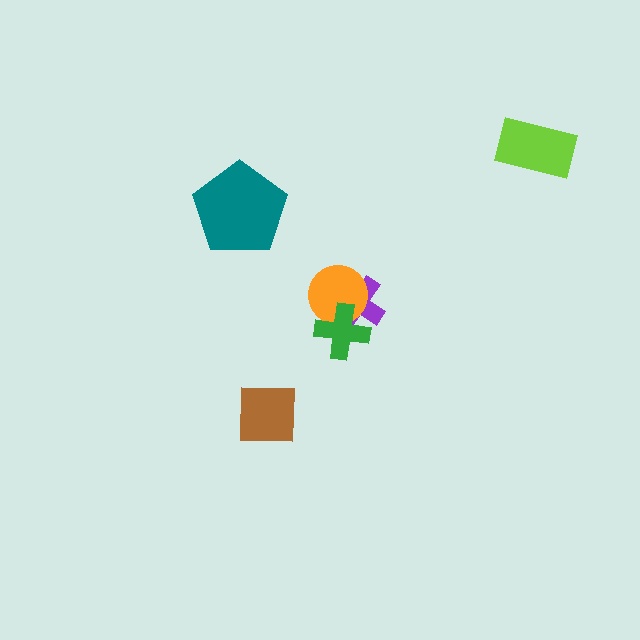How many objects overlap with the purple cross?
2 objects overlap with the purple cross.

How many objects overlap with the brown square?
0 objects overlap with the brown square.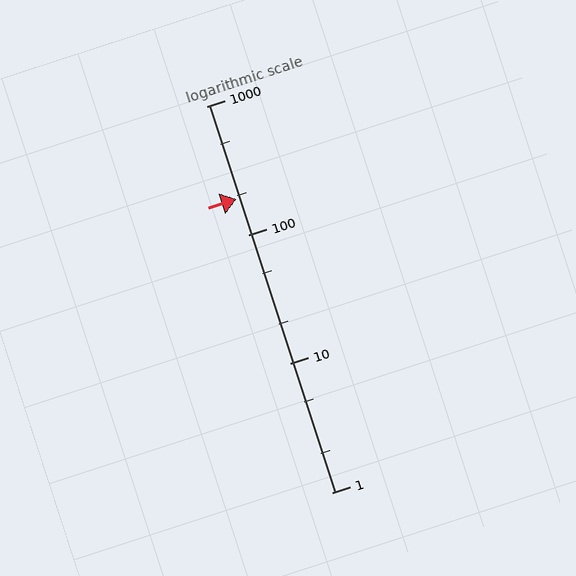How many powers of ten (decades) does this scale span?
The scale spans 3 decades, from 1 to 1000.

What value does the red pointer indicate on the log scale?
The pointer indicates approximately 190.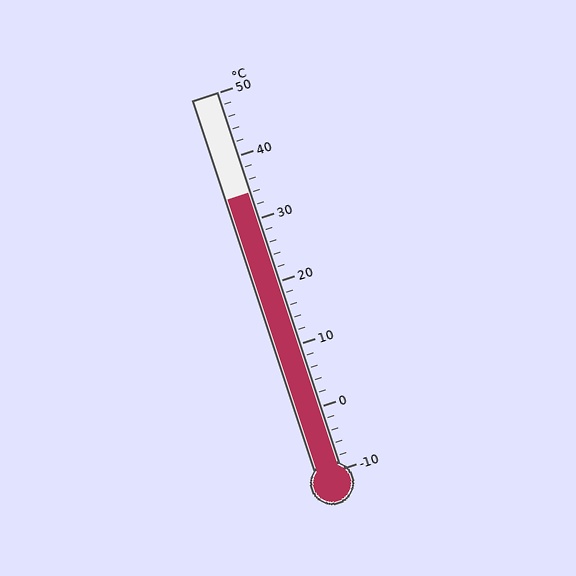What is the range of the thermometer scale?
The thermometer scale ranges from -10°C to 50°C.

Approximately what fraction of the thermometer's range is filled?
The thermometer is filled to approximately 75% of its range.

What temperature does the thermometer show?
The thermometer shows approximately 34°C.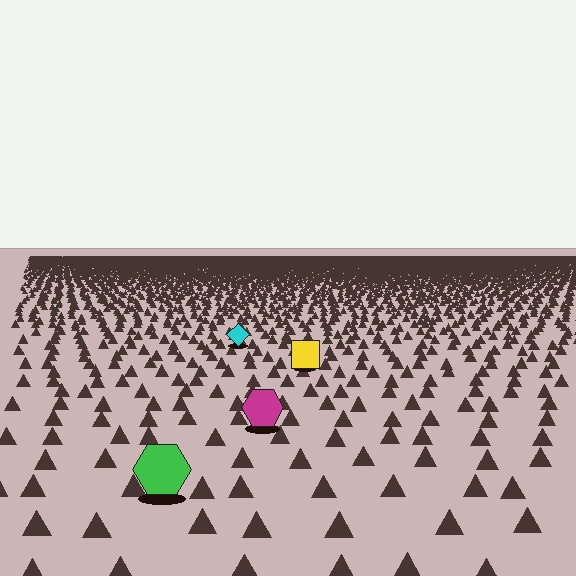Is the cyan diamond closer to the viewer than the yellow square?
No. The yellow square is closer — you can tell from the texture gradient: the ground texture is coarser near it.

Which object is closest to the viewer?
The green hexagon is closest. The texture marks near it are larger and more spread out.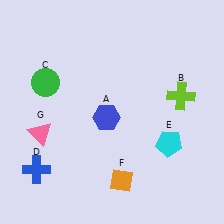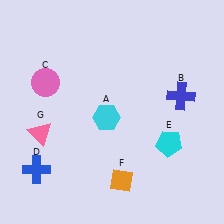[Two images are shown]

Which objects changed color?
A changed from blue to cyan. B changed from lime to blue. C changed from green to pink.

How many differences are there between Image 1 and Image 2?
There are 3 differences between the two images.